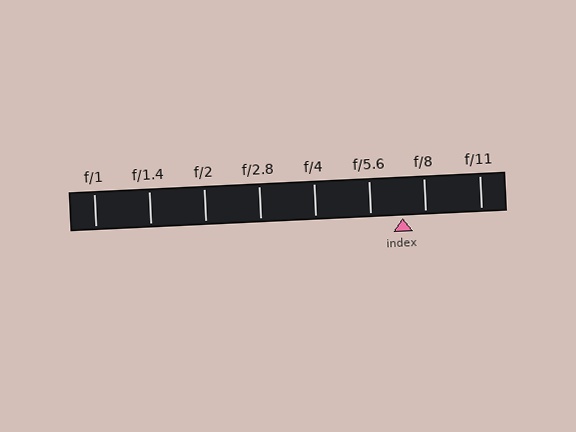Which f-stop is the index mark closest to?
The index mark is closest to f/8.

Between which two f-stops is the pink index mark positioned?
The index mark is between f/5.6 and f/8.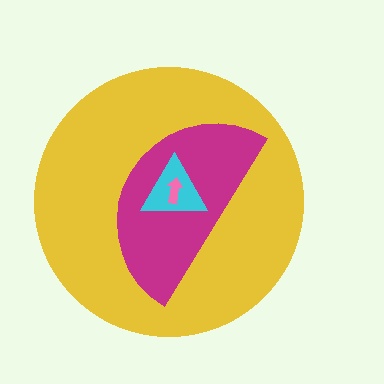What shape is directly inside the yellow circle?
The magenta semicircle.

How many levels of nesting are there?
4.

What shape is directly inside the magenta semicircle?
The cyan triangle.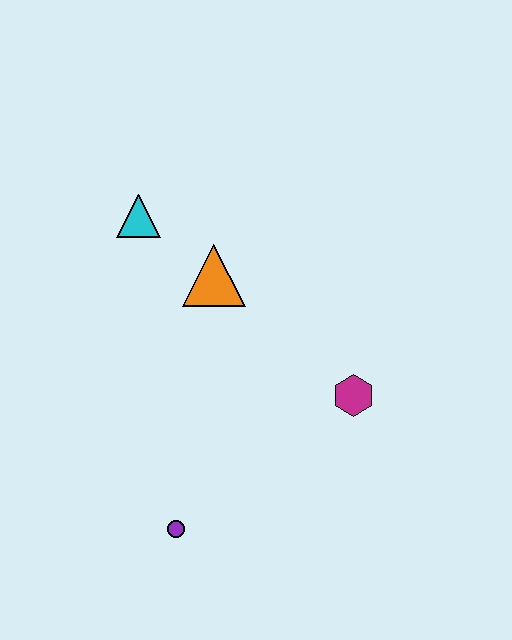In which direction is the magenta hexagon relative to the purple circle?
The magenta hexagon is to the right of the purple circle.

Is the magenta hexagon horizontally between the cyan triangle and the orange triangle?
No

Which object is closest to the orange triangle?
The cyan triangle is closest to the orange triangle.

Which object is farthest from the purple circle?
The cyan triangle is farthest from the purple circle.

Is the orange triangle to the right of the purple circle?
Yes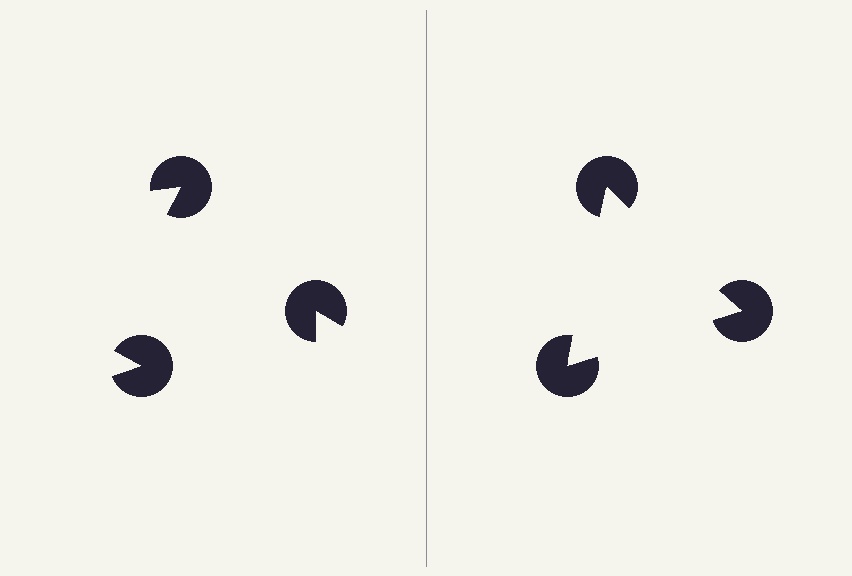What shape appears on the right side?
An illusory triangle.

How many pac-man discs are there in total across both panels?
6 — 3 on each side.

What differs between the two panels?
The pac-man discs are positioned identically on both sides; only the wedge orientations differ. On the right they align to a triangle; on the left they are misaligned.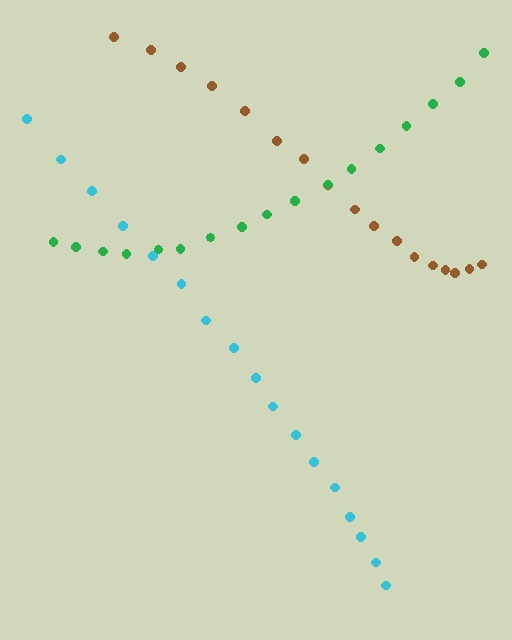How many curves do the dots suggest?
There are 3 distinct paths.